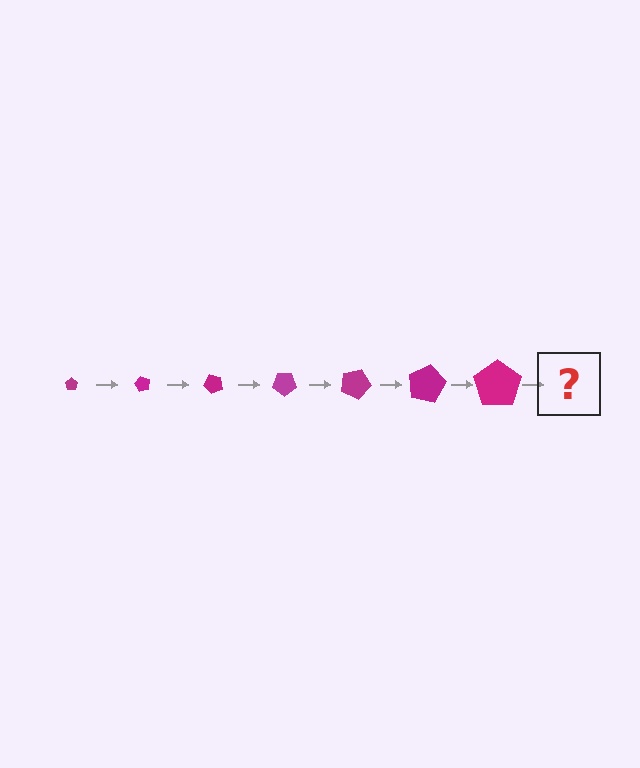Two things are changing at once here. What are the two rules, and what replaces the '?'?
The two rules are that the pentagon grows larger each step and it rotates 60 degrees each step. The '?' should be a pentagon, larger than the previous one and rotated 420 degrees from the start.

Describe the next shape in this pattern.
It should be a pentagon, larger than the previous one and rotated 420 degrees from the start.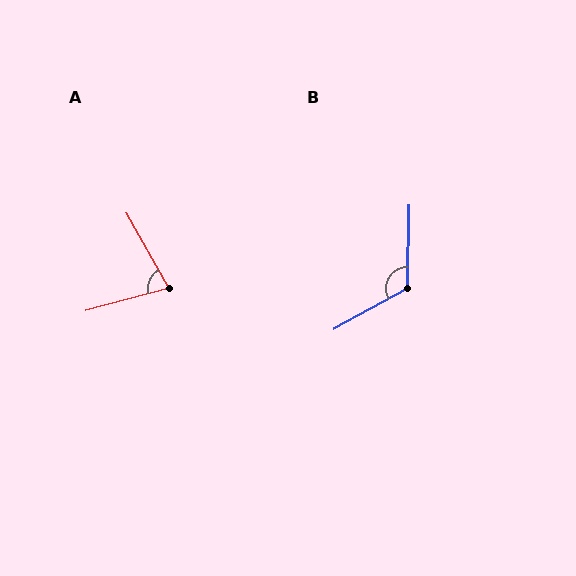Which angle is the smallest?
A, at approximately 75 degrees.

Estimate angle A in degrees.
Approximately 75 degrees.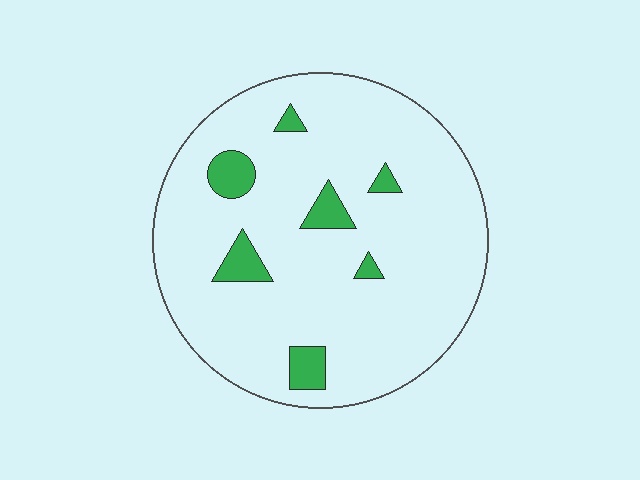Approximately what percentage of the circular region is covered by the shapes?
Approximately 10%.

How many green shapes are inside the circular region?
7.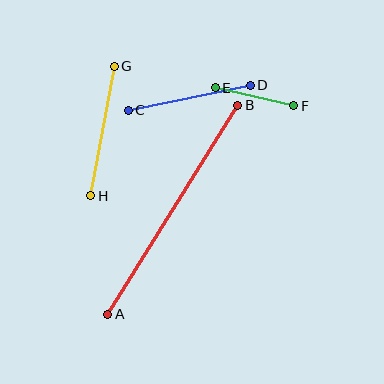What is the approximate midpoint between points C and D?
The midpoint is at approximately (189, 98) pixels.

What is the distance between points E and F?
The distance is approximately 81 pixels.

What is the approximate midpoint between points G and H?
The midpoint is at approximately (103, 131) pixels.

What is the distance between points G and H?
The distance is approximately 131 pixels.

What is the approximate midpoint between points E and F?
The midpoint is at approximately (254, 97) pixels.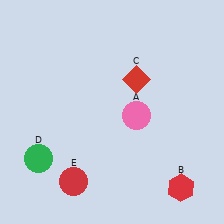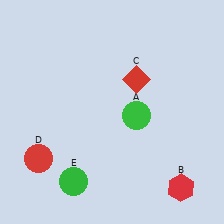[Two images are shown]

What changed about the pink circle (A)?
In Image 1, A is pink. In Image 2, it changed to green.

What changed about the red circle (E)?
In Image 1, E is red. In Image 2, it changed to green.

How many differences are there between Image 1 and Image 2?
There are 3 differences between the two images.